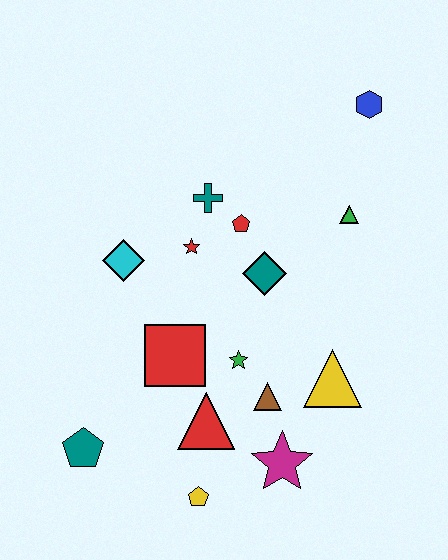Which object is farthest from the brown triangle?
The blue hexagon is farthest from the brown triangle.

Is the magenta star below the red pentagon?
Yes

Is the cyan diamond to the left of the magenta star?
Yes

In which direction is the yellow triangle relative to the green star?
The yellow triangle is to the right of the green star.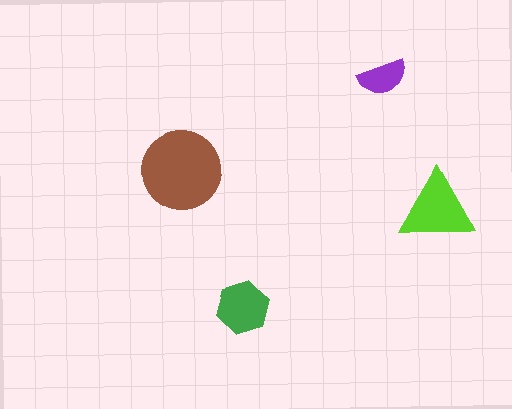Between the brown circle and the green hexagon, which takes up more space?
The brown circle.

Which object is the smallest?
The purple semicircle.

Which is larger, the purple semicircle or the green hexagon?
The green hexagon.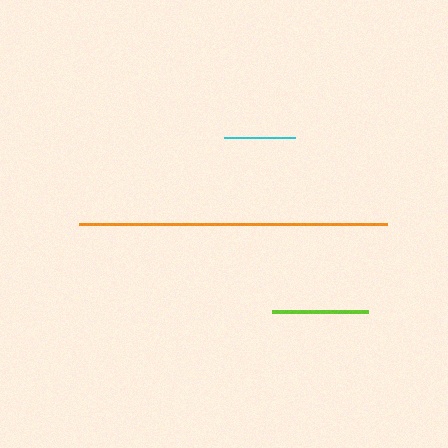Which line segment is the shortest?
The cyan line is the shortest at approximately 70 pixels.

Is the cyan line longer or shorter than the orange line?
The orange line is longer than the cyan line.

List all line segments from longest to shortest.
From longest to shortest: orange, lime, cyan.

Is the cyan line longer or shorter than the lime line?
The lime line is longer than the cyan line.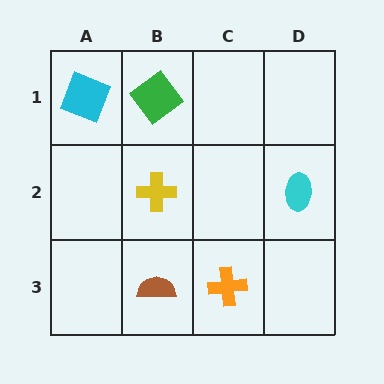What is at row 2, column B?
A yellow cross.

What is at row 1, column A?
A cyan square.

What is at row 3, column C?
An orange cross.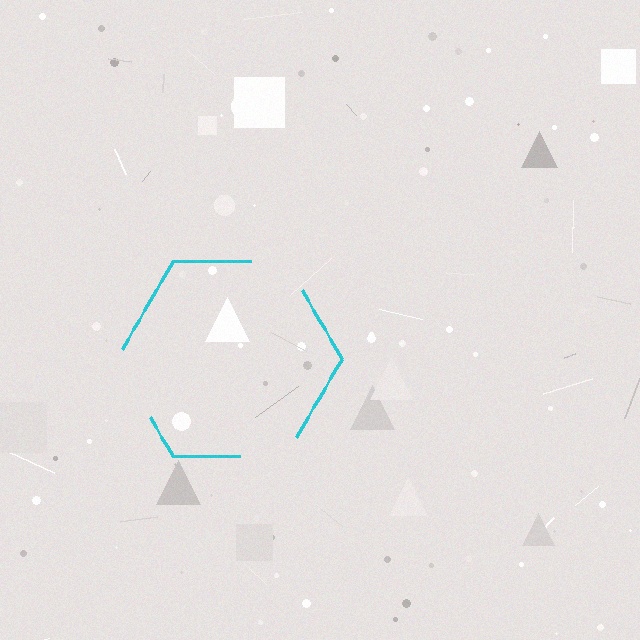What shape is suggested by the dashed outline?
The dashed outline suggests a hexagon.